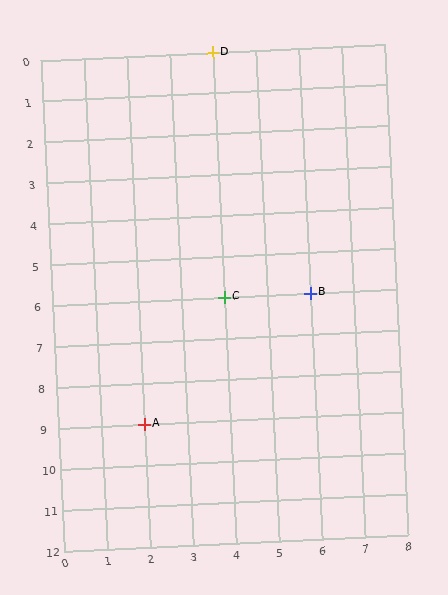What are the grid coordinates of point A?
Point A is at grid coordinates (2, 9).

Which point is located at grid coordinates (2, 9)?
Point A is at (2, 9).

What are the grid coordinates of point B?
Point B is at grid coordinates (6, 6).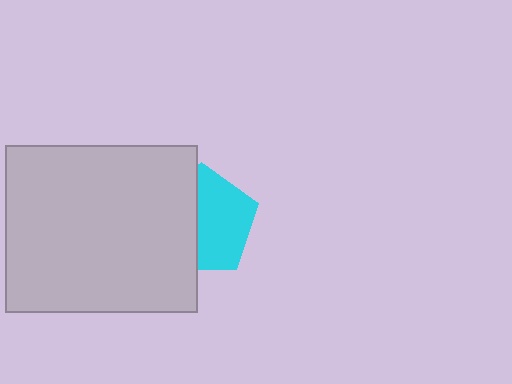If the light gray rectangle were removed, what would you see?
You would see the complete cyan pentagon.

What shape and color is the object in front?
The object in front is a light gray rectangle.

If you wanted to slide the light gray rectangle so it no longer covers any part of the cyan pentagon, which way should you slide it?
Slide it left — that is the most direct way to separate the two shapes.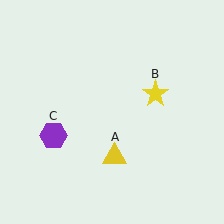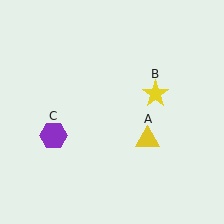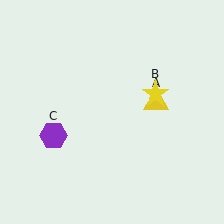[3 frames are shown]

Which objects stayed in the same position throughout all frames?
Yellow star (object B) and purple hexagon (object C) remained stationary.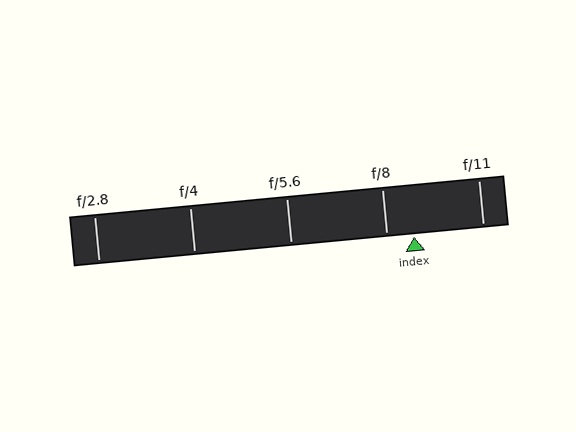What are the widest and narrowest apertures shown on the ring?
The widest aperture shown is f/2.8 and the narrowest is f/11.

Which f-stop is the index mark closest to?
The index mark is closest to f/8.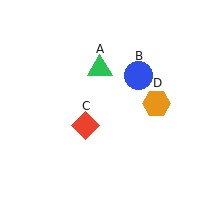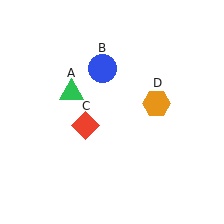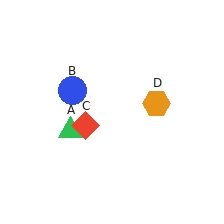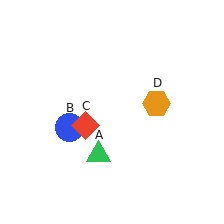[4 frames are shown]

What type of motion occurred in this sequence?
The green triangle (object A), blue circle (object B) rotated counterclockwise around the center of the scene.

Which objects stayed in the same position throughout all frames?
Red diamond (object C) and orange hexagon (object D) remained stationary.